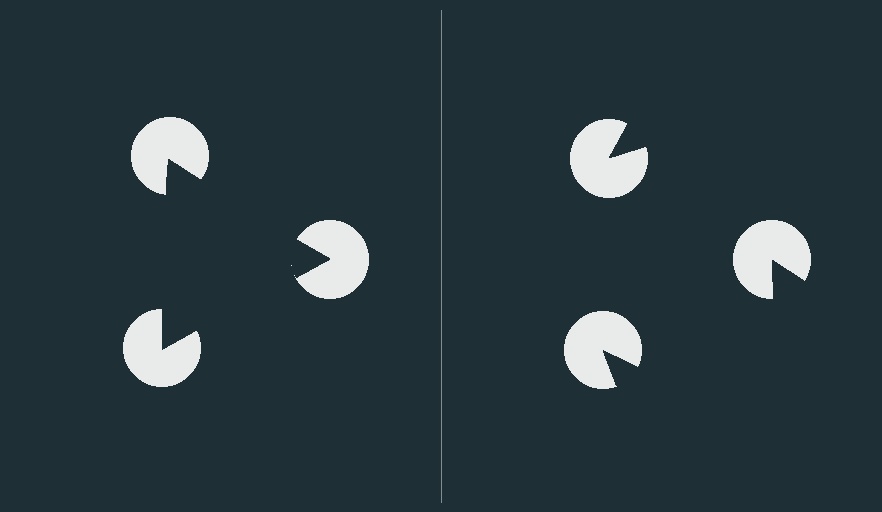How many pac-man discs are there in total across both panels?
6 — 3 on each side.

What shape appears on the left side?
An illusory triangle.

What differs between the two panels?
The pac-man discs are positioned identically on both sides; only the wedge orientations differ. On the left they align to a triangle; on the right they are misaligned.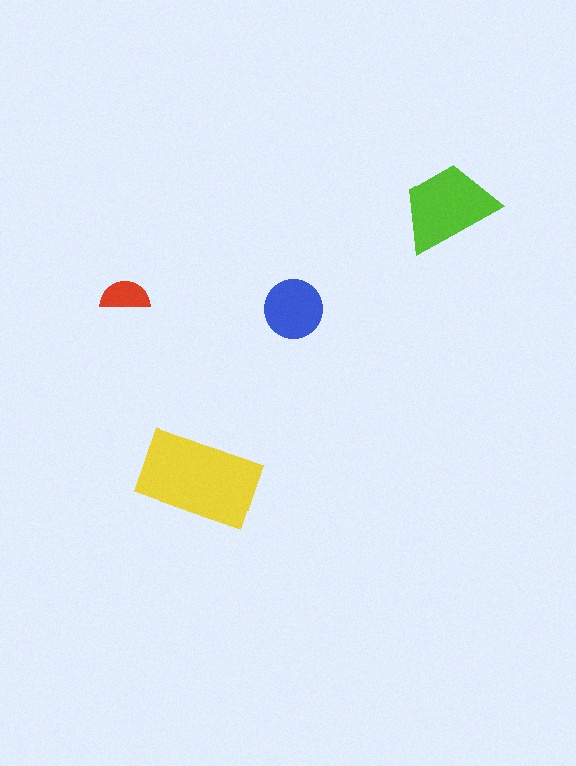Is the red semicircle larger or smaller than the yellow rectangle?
Smaller.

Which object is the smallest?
The red semicircle.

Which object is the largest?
The yellow rectangle.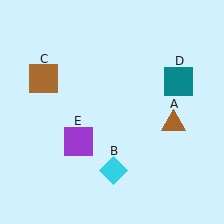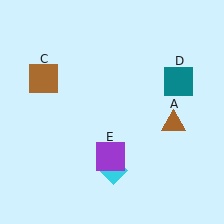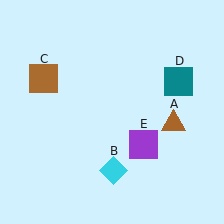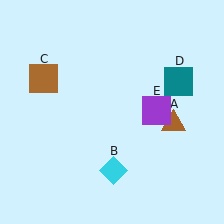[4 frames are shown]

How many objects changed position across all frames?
1 object changed position: purple square (object E).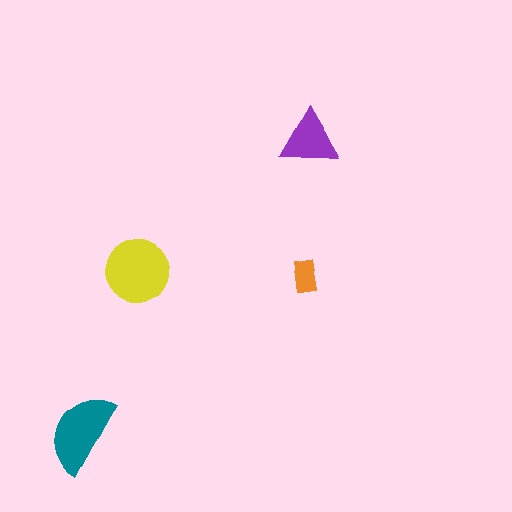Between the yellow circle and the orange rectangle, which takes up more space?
The yellow circle.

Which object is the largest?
The yellow circle.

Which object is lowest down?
The teal semicircle is bottommost.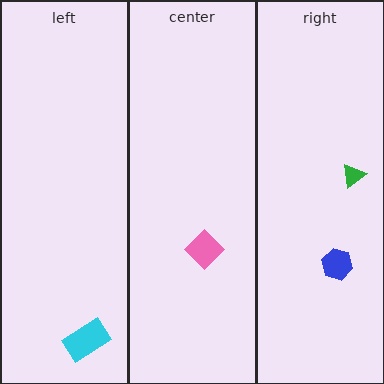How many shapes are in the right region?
2.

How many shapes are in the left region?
1.